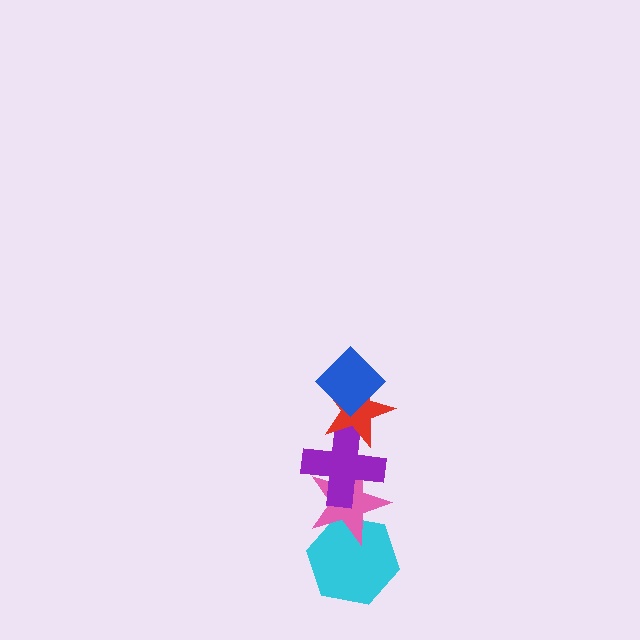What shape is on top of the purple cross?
The red star is on top of the purple cross.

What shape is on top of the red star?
The blue diamond is on top of the red star.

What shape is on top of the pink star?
The purple cross is on top of the pink star.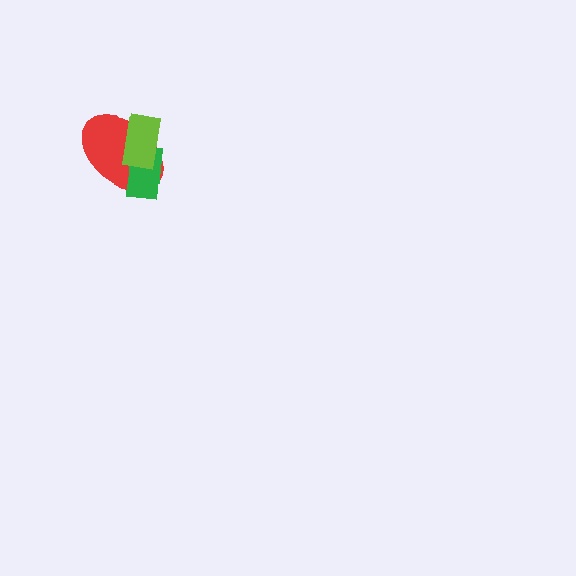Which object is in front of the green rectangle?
The lime rectangle is in front of the green rectangle.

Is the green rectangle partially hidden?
Yes, it is partially covered by another shape.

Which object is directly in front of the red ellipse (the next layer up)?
The green rectangle is directly in front of the red ellipse.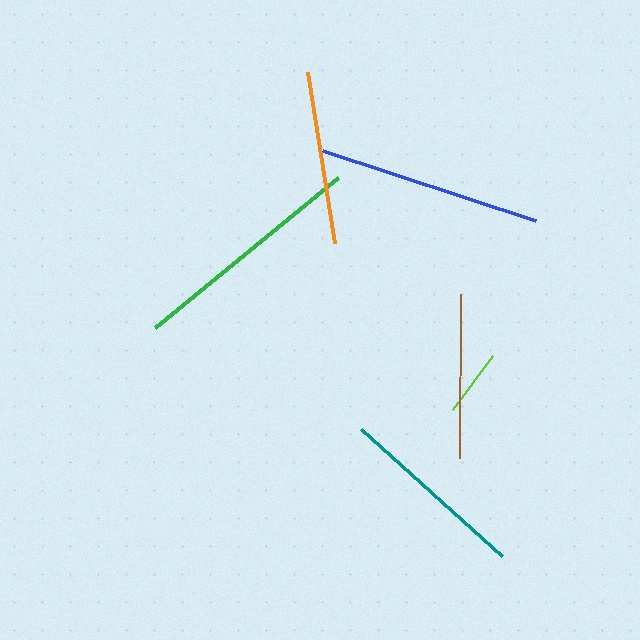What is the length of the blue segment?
The blue segment is approximately 224 pixels long.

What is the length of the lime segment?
The lime segment is approximately 67 pixels long.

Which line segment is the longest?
The green line is the longest at approximately 236 pixels.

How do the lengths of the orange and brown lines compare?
The orange and brown lines are approximately the same length.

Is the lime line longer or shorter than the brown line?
The brown line is longer than the lime line.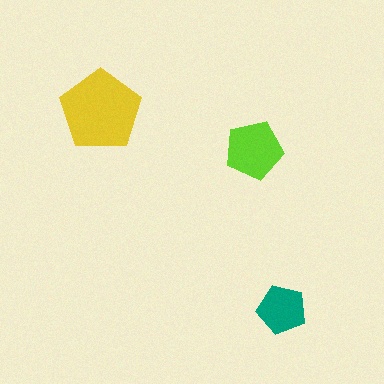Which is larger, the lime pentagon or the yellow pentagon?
The yellow one.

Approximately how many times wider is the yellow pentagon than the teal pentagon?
About 1.5 times wider.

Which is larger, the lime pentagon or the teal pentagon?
The lime one.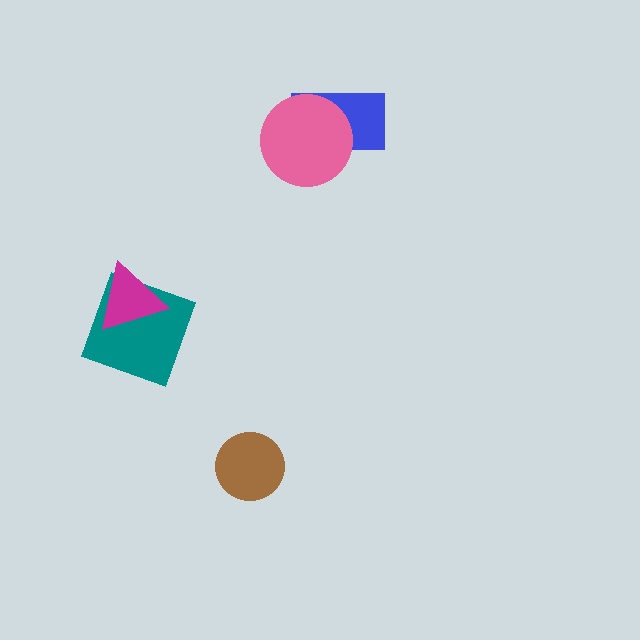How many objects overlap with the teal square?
1 object overlaps with the teal square.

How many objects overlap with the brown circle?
0 objects overlap with the brown circle.